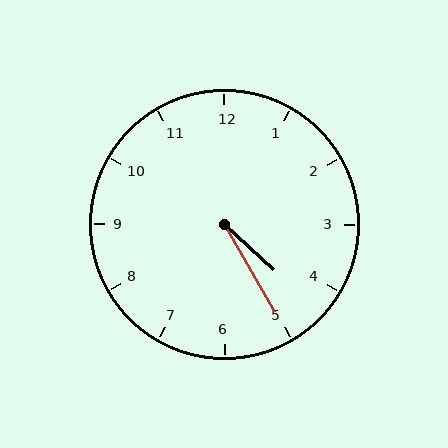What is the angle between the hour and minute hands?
Approximately 18 degrees.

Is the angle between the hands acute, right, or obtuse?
It is acute.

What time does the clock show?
4:25.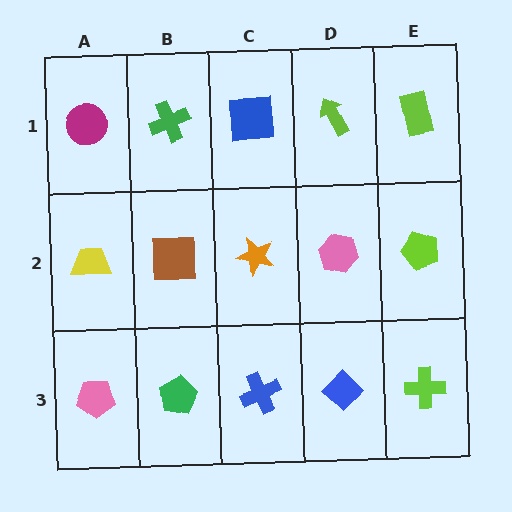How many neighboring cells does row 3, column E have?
2.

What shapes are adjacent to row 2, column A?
A magenta circle (row 1, column A), a pink pentagon (row 3, column A), a brown square (row 2, column B).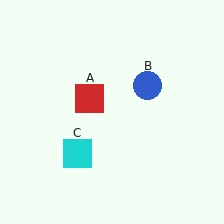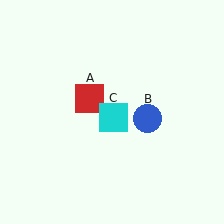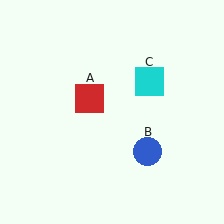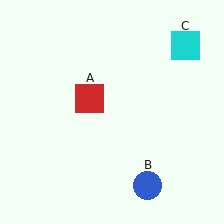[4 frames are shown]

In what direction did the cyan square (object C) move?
The cyan square (object C) moved up and to the right.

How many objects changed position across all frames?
2 objects changed position: blue circle (object B), cyan square (object C).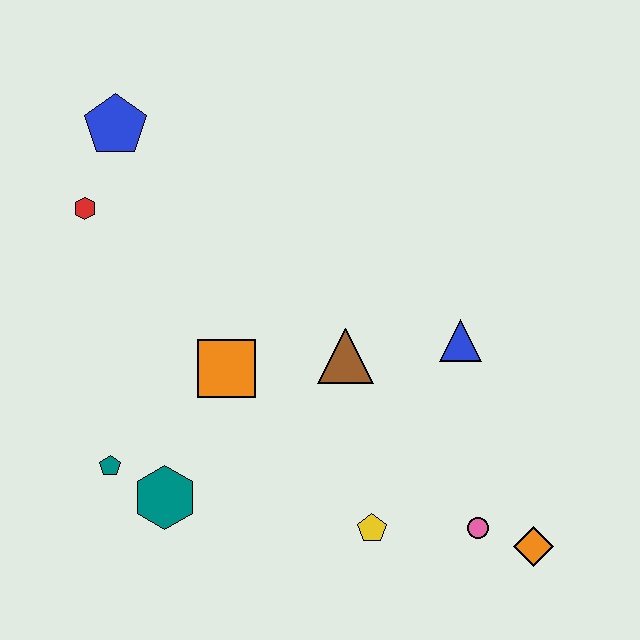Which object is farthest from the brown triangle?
The blue pentagon is farthest from the brown triangle.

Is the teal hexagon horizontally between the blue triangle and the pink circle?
No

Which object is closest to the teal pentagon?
The teal hexagon is closest to the teal pentagon.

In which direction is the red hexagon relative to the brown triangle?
The red hexagon is to the left of the brown triangle.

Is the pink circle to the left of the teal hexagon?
No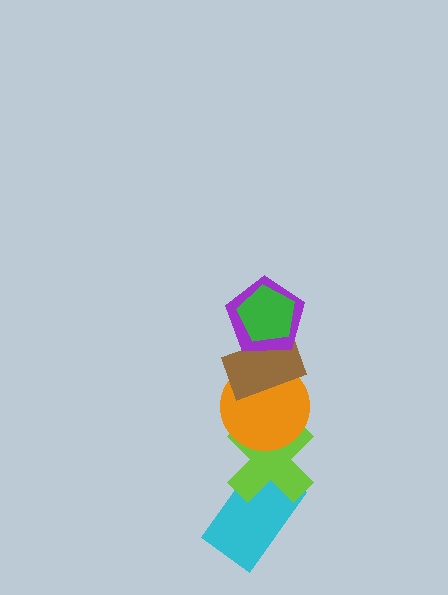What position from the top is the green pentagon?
The green pentagon is 1st from the top.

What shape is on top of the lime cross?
The orange circle is on top of the lime cross.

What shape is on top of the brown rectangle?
The purple pentagon is on top of the brown rectangle.